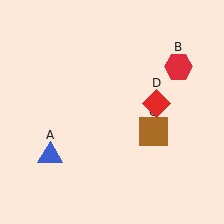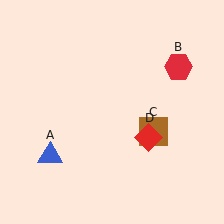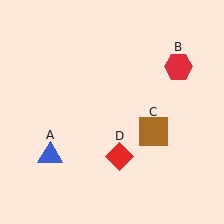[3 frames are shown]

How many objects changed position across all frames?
1 object changed position: red diamond (object D).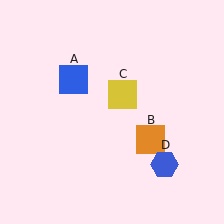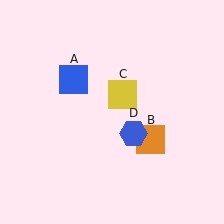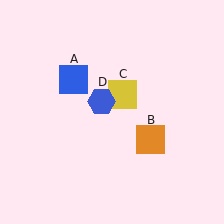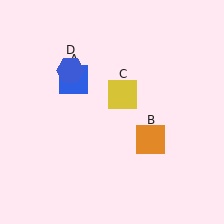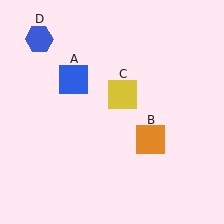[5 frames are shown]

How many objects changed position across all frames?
1 object changed position: blue hexagon (object D).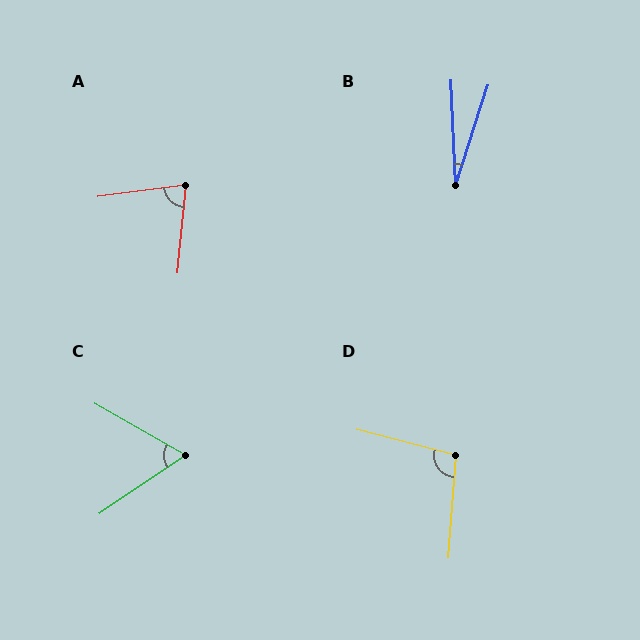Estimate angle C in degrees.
Approximately 64 degrees.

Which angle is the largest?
D, at approximately 100 degrees.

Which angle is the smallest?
B, at approximately 20 degrees.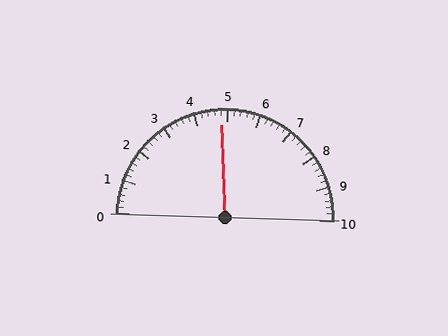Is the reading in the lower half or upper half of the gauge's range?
The reading is in the lower half of the range (0 to 10).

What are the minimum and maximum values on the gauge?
The gauge ranges from 0 to 10.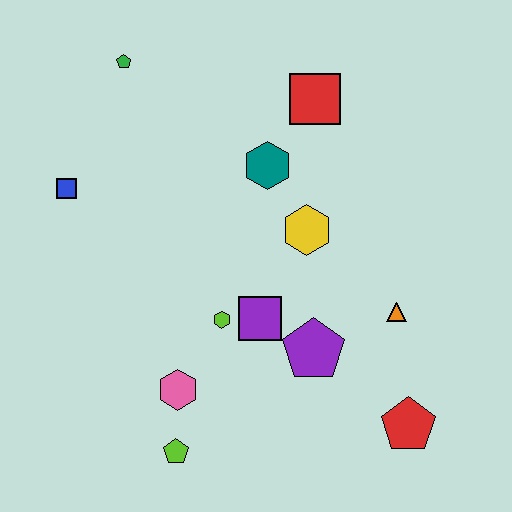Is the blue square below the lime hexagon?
No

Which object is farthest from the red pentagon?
The green pentagon is farthest from the red pentagon.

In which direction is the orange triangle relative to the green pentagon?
The orange triangle is to the right of the green pentagon.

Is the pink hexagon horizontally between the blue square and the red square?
Yes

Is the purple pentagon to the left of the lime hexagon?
No